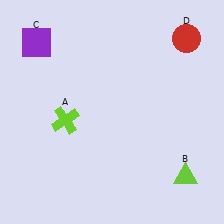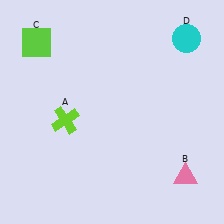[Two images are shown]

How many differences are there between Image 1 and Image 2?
There are 3 differences between the two images.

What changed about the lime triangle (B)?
In Image 1, B is lime. In Image 2, it changed to pink.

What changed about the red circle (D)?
In Image 1, D is red. In Image 2, it changed to cyan.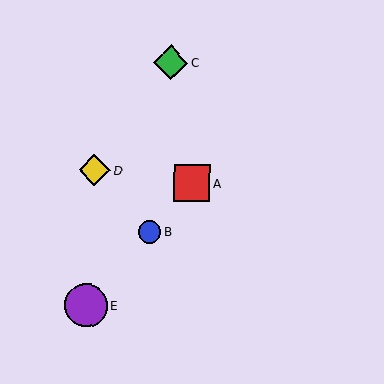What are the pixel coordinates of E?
Object E is at (86, 306).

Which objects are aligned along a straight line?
Objects A, B, E are aligned along a straight line.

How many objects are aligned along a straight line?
3 objects (A, B, E) are aligned along a straight line.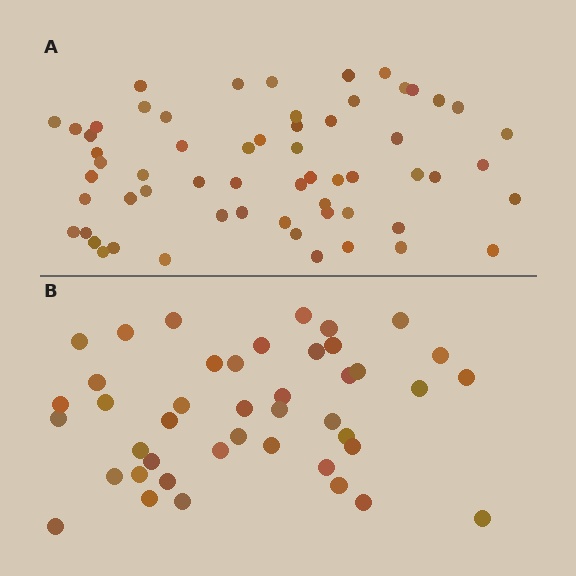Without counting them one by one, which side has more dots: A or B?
Region A (the top region) has more dots.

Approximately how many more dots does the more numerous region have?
Region A has approximately 15 more dots than region B.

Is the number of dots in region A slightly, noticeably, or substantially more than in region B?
Region A has noticeably more, but not dramatically so. The ratio is roughly 1.4 to 1.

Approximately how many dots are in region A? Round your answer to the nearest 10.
About 60 dots.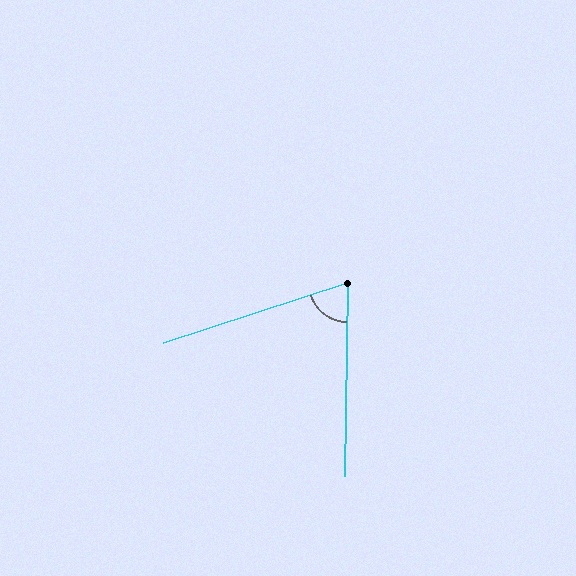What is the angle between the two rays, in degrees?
Approximately 71 degrees.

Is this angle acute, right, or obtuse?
It is acute.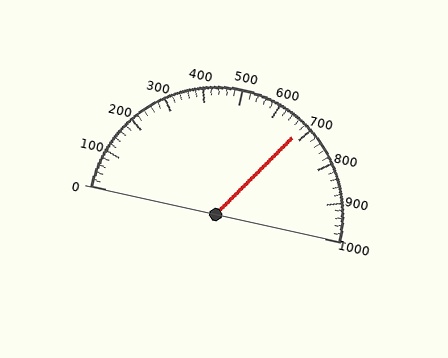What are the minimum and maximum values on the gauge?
The gauge ranges from 0 to 1000.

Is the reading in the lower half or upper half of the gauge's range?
The reading is in the upper half of the range (0 to 1000).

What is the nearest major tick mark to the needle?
The nearest major tick mark is 700.